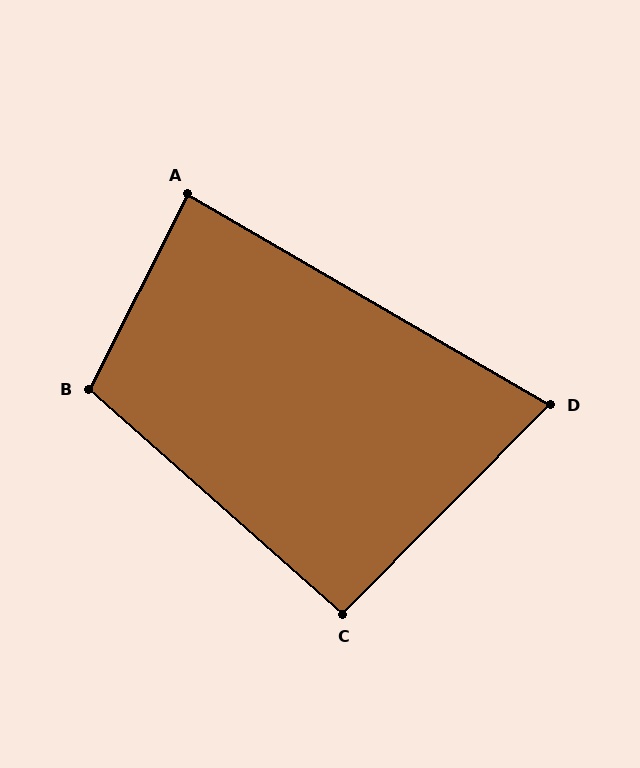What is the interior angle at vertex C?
Approximately 93 degrees (approximately right).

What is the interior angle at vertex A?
Approximately 87 degrees (approximately right).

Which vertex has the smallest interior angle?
D, at approximately 75 degrees.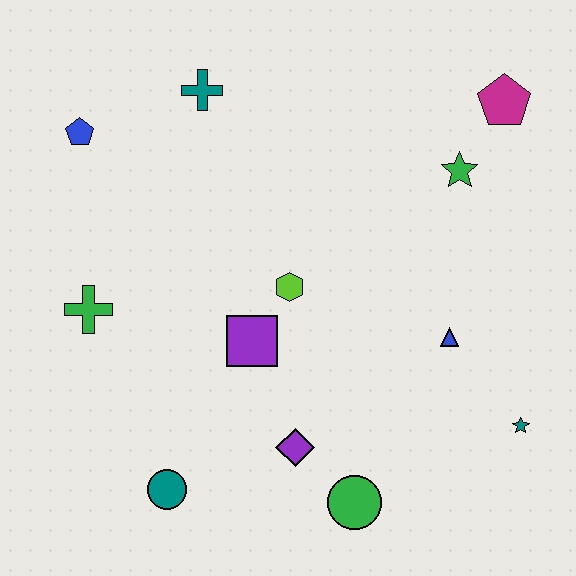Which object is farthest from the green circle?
The blue pentagon is farthest from the green circle.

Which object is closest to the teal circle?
The purple diamond is closest to the teal circle.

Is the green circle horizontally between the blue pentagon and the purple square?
No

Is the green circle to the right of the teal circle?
Yes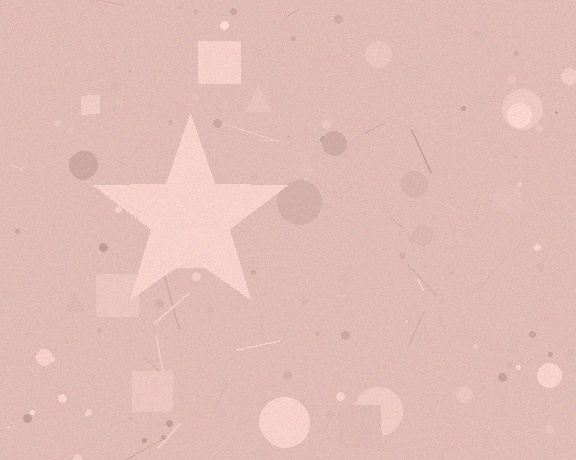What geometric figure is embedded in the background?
A star is embedded in the background.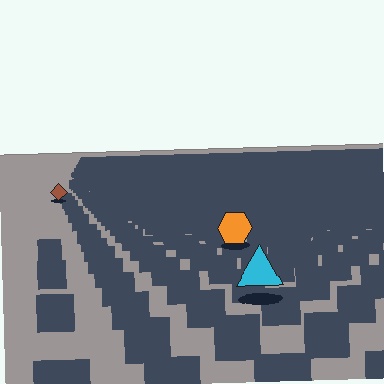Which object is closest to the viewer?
The cyan triangle is closest. The texture marks near it are larger and more spread out.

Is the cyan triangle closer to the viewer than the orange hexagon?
Yes. The cyan triangle is closer — you can tell from the texture gradient: the ground texture is coarser near it.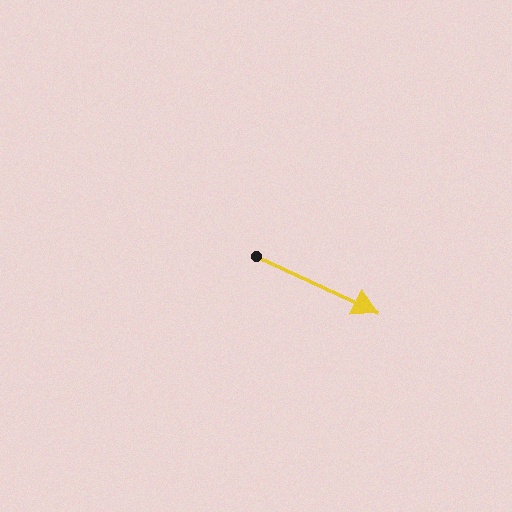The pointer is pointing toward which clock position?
Roughly 4 o'clock.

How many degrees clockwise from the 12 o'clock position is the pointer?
Approximately 115 degrees.